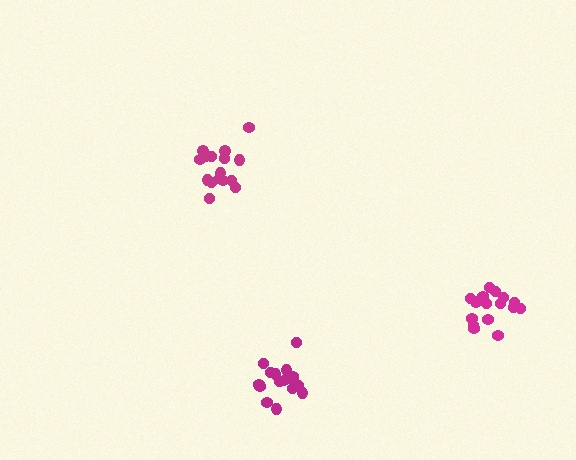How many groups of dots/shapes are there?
There are 3 groups.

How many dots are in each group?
Group 1: 16 dots, Group 2: 16 dots, Group 3: 16 dots (48 total).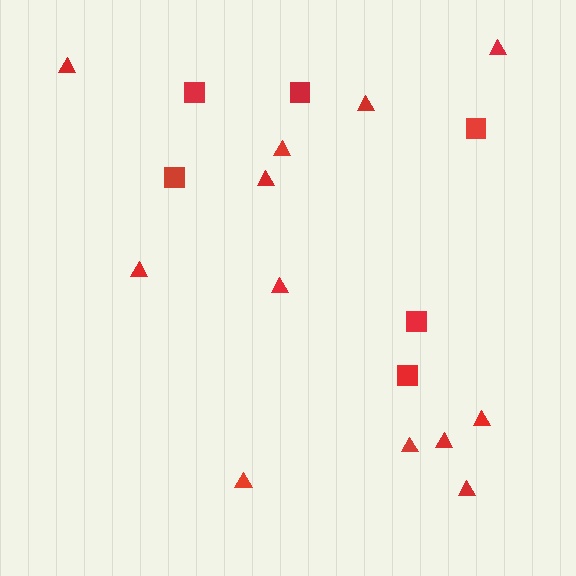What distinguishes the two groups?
There are 2 groups: one group of triangles (12) and one group of squares (6).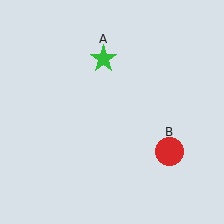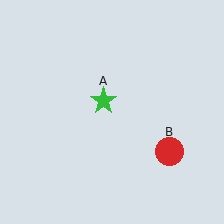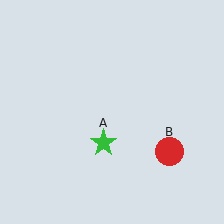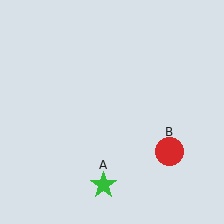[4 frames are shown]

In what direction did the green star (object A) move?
The green star (object A) moved down.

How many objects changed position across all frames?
1 object changed position: green star (object A).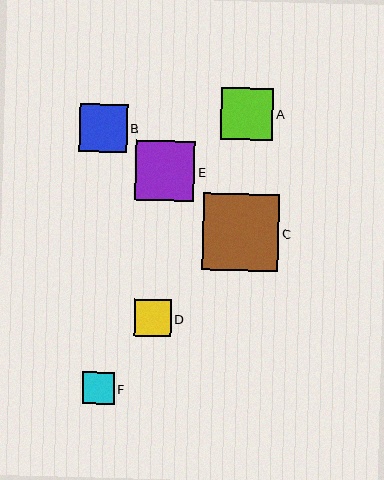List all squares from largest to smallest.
From largest to smallest: C, E, A, B, D, F.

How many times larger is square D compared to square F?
Square D is approximately 1.2 times the size of square F.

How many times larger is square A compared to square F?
Square A is approximately 1.6 times the size of square F.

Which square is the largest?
Square C is the largest with a size of approximately 76 pixels.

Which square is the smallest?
Square F is the smallest with a size of approximately 32 pixels.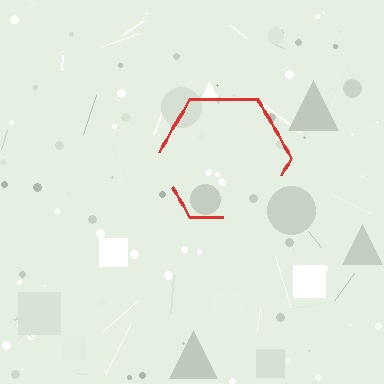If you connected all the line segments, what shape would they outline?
They would outline a hexagon.